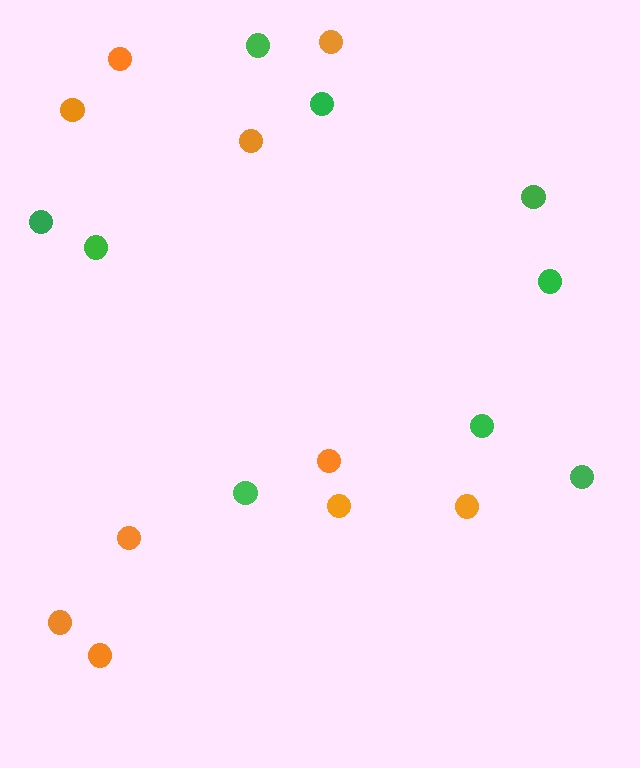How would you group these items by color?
There are 2 groups: one group of orange circles (10) and one group of green circles (9).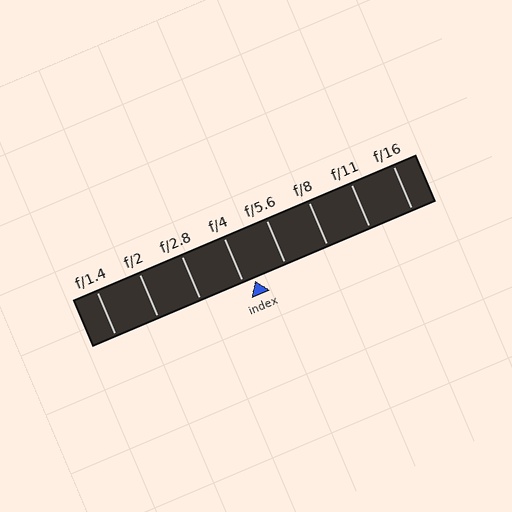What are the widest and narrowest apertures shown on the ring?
The widest aperture shown is f/1.4 and the narrowest is f/16.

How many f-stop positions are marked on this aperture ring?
There are 8 f-stop positions marked.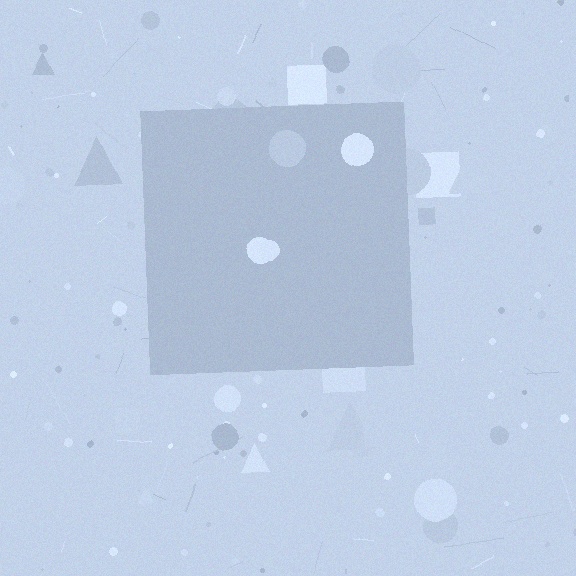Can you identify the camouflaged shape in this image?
The camouflaged shape is a square.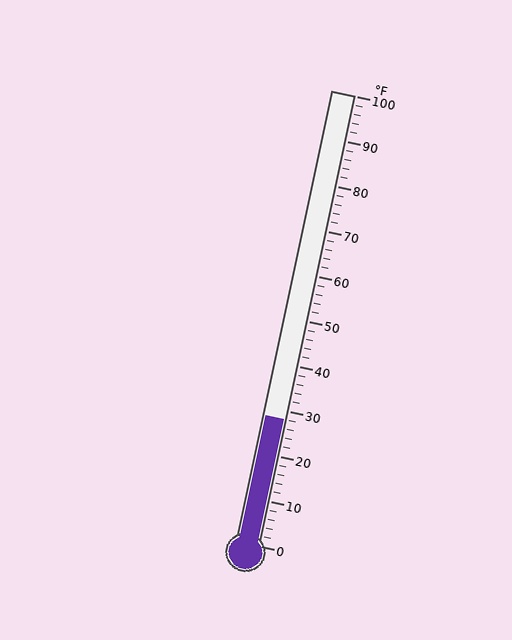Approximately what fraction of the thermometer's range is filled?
The thermometer is filled to approximately 30% of its range.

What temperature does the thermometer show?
The thermometer shows approximately 28°F.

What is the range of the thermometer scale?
The thermometer scale ranges from 0°F to 100°F.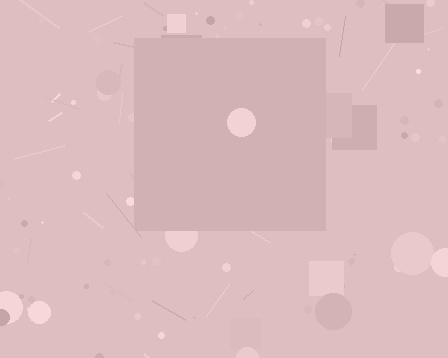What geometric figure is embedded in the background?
A square is embedded in the background.